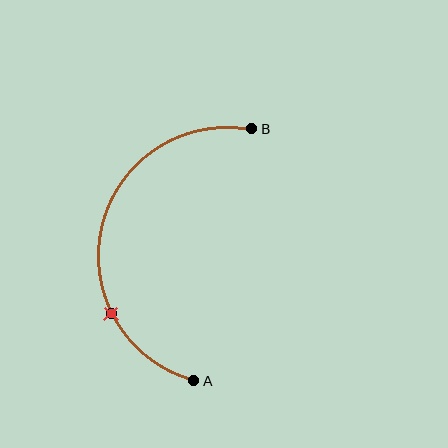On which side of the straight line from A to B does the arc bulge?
The arc bulges to the left of the straight line connecting A and B.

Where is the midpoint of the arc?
The arc midpoint is the point on the curve farthest from the straight line joining A and B. It sits to the left of that line.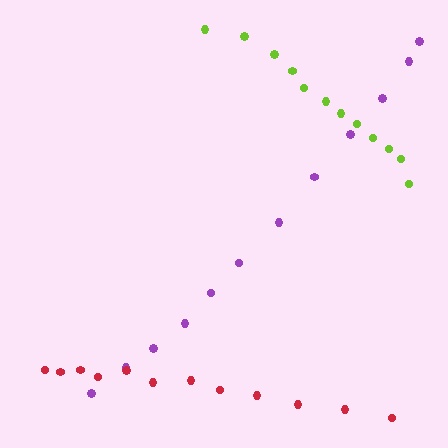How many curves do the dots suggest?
There are 3 distinct paths.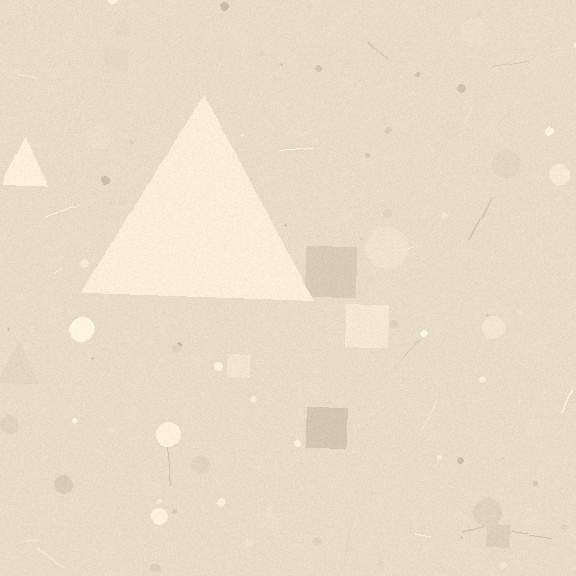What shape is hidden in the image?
A triangle is hidden in the image.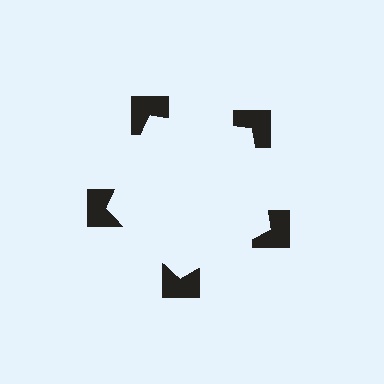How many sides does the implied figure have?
5 sides.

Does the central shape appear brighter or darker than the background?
It typically appears slightly brighter than the background, even though no actual brightness change is drawn.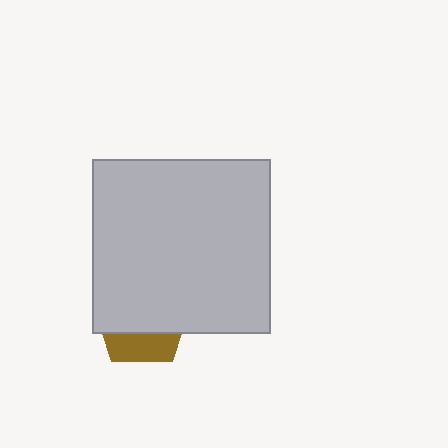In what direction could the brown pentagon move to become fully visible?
The brown pentagon could move down. That would shift it out from behind the light gray rectangle entirely.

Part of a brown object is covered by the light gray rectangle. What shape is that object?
It is a pentagon.